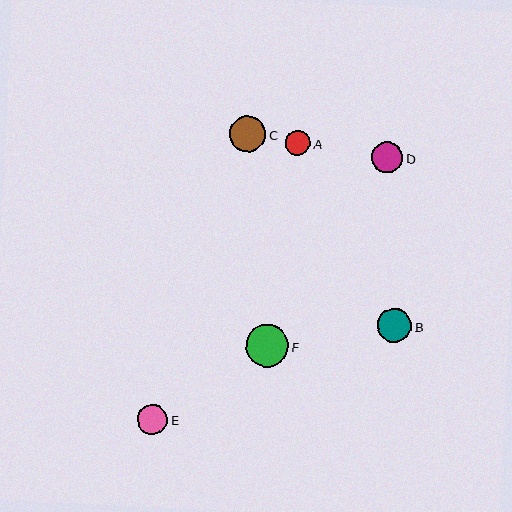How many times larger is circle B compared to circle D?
Circle B is approximately 1.1 times the size of circle D.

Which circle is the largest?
Circle F is the largest with a size of approximately 43 pixels.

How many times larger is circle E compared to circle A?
Circle E is approximately 1.2 times the size of circle A.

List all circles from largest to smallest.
From largest to smallest: F, C, B, D, E, A.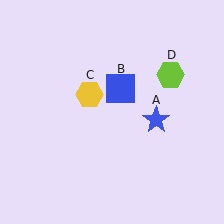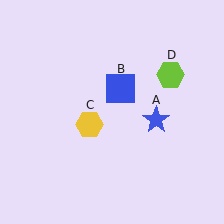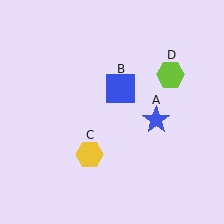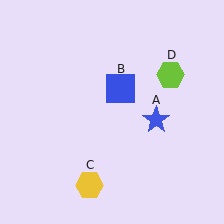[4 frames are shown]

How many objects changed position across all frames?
1 object changed position: yellow hexagon (object C).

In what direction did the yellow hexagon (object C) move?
The yellow hexagon (object C) moved down.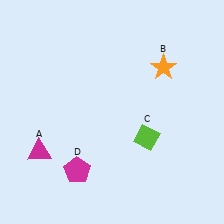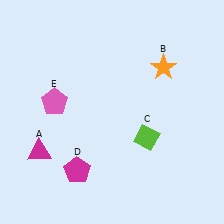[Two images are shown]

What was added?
A pink pentagon (E) was added in Image 2.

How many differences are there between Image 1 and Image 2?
There is 1 difference between the two images.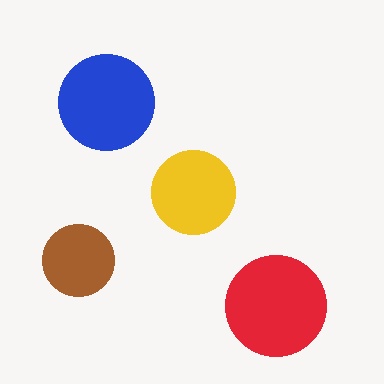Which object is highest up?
The blue circle is topmost.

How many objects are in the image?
There are 4 objects in the image.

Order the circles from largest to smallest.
the red one, the blue one, the yellow one, the brown one.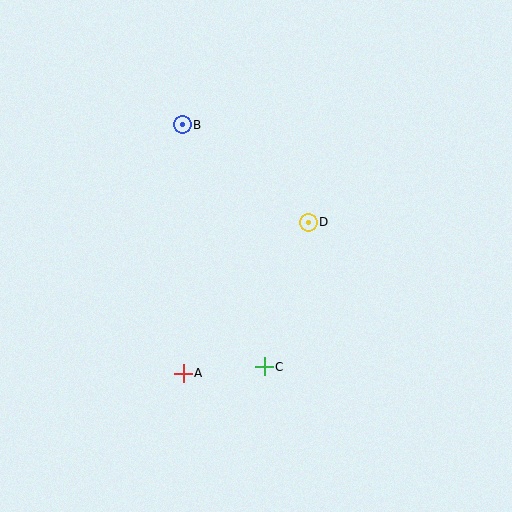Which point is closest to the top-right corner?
Point D is closest to the top-right corner.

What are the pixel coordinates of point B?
Point B is at (182, 125).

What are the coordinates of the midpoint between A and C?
The midpoint between A and C is at (224, 370).